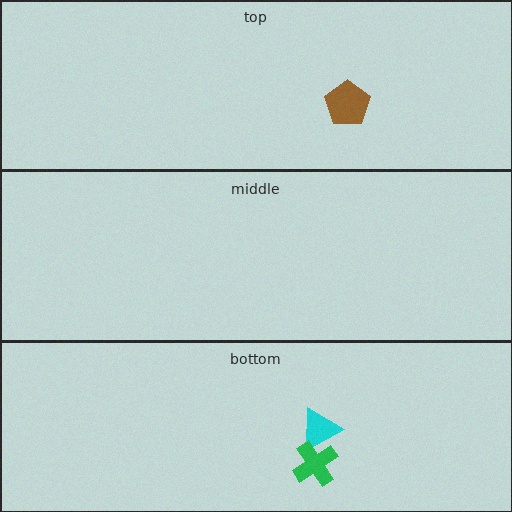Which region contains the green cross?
The bottom region.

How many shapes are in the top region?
1.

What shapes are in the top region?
The brown pentagon.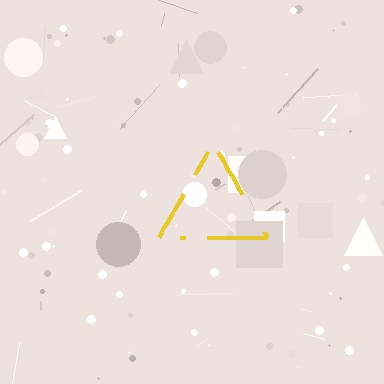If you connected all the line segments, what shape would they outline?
They would outline a triangle.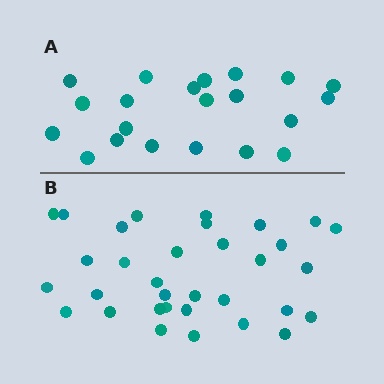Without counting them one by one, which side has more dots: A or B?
Region B (the bottom region) has more dots.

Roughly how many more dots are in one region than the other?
Region B has roughly 12 or so more dots than region A.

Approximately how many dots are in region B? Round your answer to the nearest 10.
About 30 dots. (The exact count is 33, which rounds to 30.)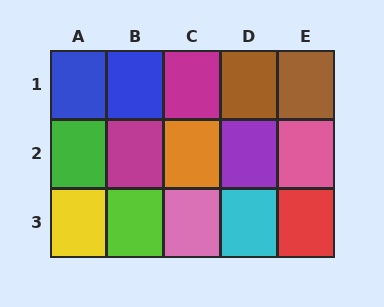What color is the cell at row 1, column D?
Brown.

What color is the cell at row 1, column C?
Magenta.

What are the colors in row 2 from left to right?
Green, magenta, orange, purple, pink.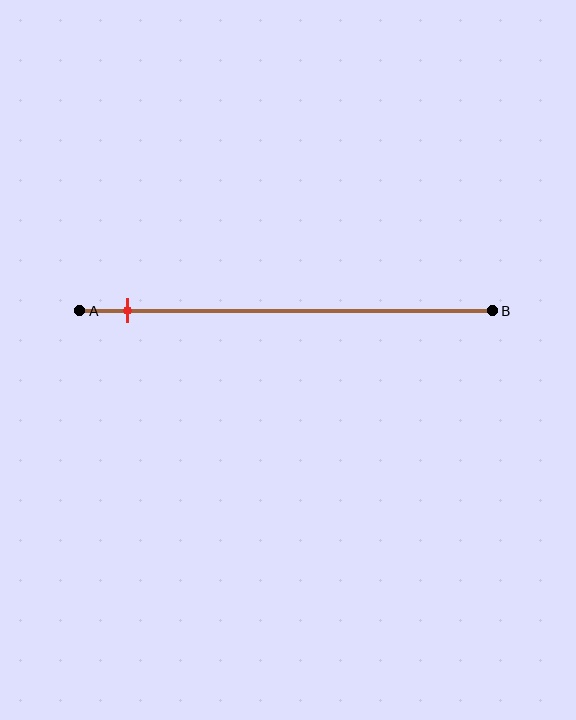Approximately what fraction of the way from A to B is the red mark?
The red mark is approximately 10% of the way from A to B.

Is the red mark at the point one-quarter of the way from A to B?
No, the mark is at about 10% from A, not at the 25% one-quarter point.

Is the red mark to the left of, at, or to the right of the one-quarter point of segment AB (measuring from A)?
The red mark is to the left of the one-quarter point of segment AB.